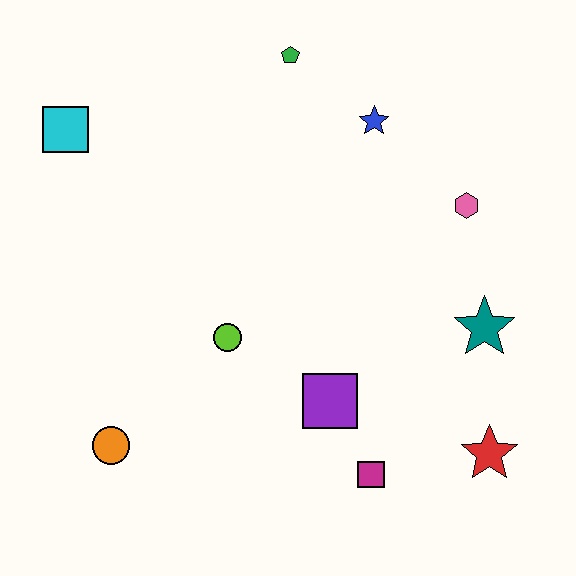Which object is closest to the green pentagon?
The blue star is closest to the green pentagon.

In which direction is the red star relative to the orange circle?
The red star is to the right of the orange circle.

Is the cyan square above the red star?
Yes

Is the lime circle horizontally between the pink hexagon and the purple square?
No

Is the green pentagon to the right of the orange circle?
Yes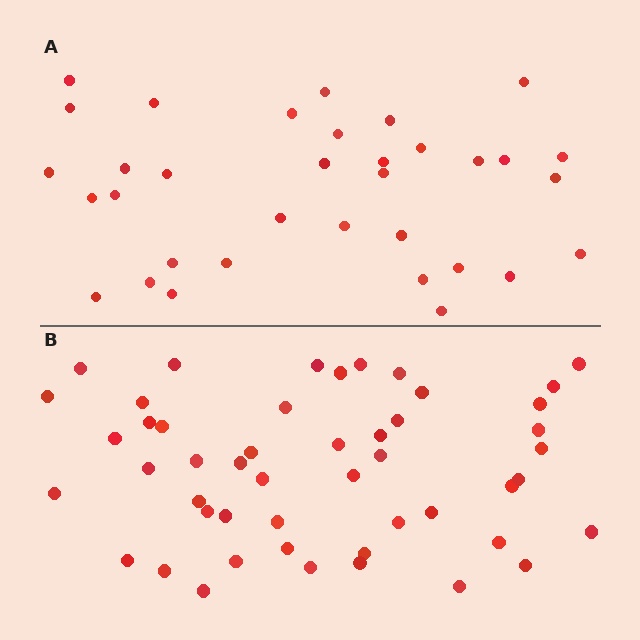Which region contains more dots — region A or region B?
Region B (the bottom region) has more dots.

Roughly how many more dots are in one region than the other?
Region B has approximately 15 more dots than region A.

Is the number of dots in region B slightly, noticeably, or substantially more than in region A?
Region B has noticeably more, but not dramatically so. The ratio is roughly 1.4 to 1.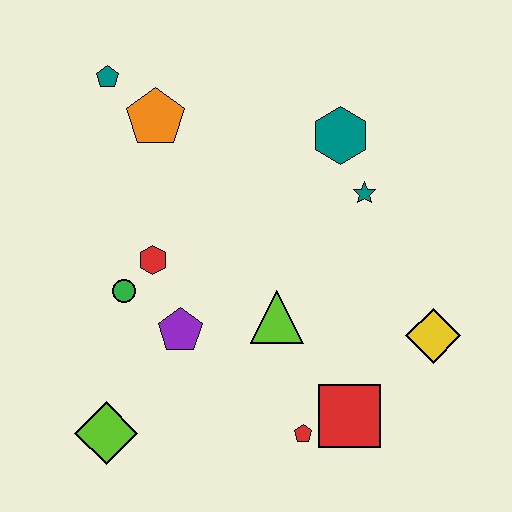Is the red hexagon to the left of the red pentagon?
Yes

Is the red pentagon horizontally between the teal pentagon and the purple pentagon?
No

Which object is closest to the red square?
The red pentagon is closest to the red square.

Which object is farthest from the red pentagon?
The teal pentagon is farthest from the red pentagon.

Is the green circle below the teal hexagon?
Yes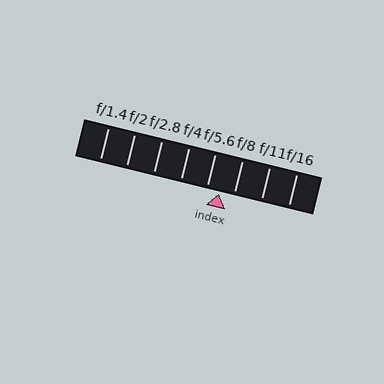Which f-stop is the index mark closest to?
The index mark is closest to f/5.6.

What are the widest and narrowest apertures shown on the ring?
The widest aperture shown is f/1.4 and the narrowest is f/16.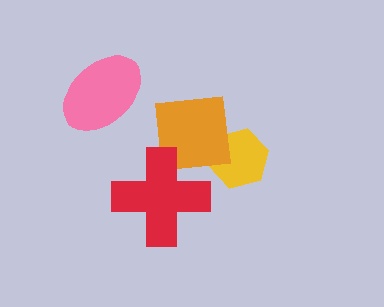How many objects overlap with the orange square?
2 objects overlap with the orange square.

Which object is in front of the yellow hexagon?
The orange square is in front of the yellow hexagon.